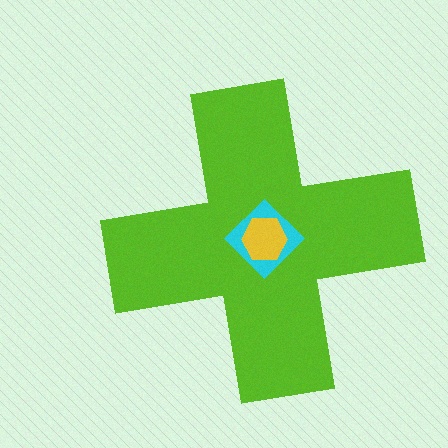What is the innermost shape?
The yellow hexagon.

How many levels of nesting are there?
3.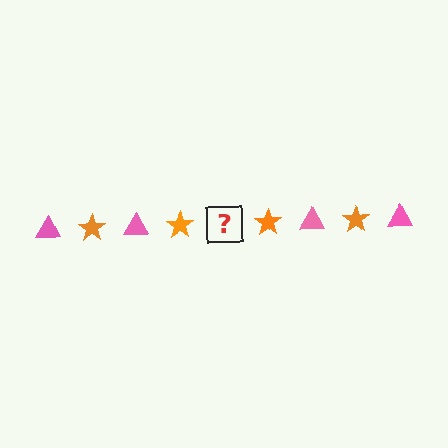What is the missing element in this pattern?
The missing element is a pink triangle.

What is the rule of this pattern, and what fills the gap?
The rule is that the pattern alternates between pink triangle and orange star. The gap should be filled with a pink triangle.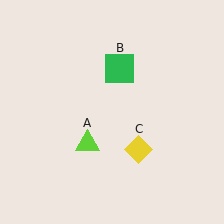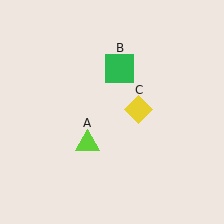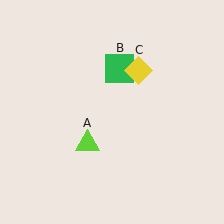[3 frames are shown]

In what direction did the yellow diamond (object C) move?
The yellow diamond (object C) moved up.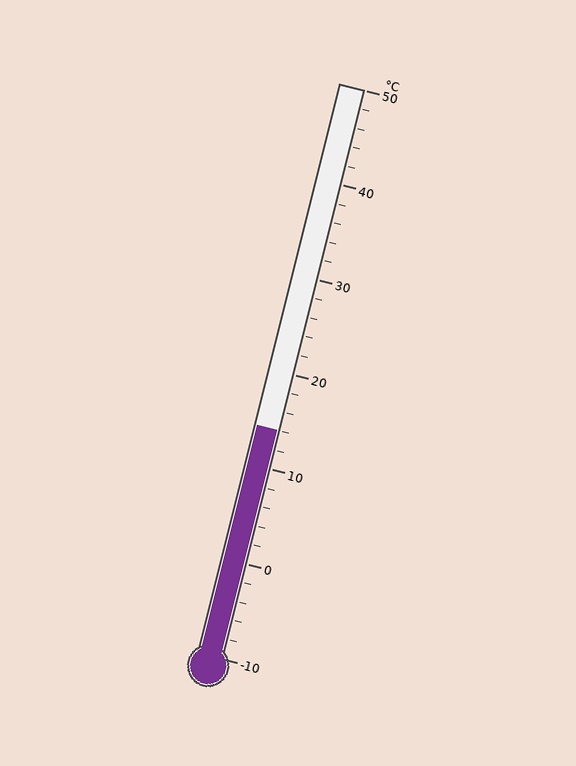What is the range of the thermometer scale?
The thermometer scale ranges from -10°C to 50°C.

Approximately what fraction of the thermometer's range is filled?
The thermometer is filled to approximately 40% of its range.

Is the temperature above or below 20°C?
The temperature is below 20°C.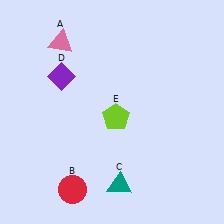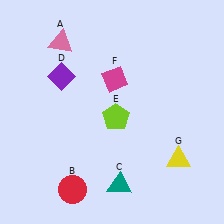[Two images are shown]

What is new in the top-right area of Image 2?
A magenta diamond (F) was added in the top-right area of Image 2.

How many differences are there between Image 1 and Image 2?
There are 2 differences between the two images.